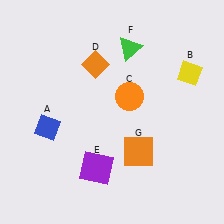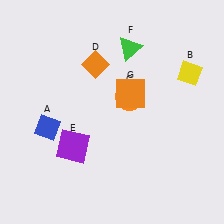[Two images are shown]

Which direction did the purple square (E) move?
The purple square (E) moved left.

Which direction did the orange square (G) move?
The orange square (G) moved up.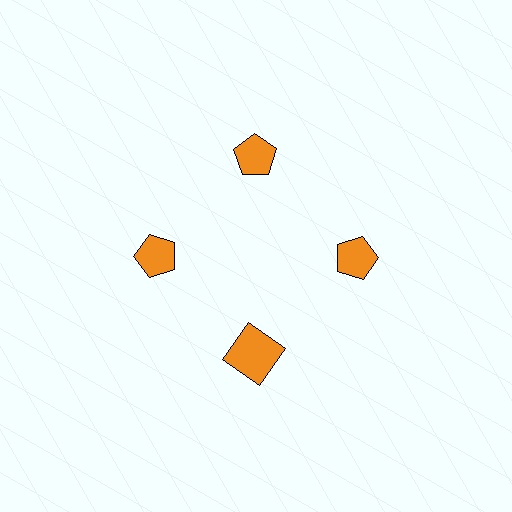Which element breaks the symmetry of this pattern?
The orange square at roughly the 6 o'clock position breaks the symmetry. All other shapes are orange pentagons.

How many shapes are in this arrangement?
There are 4 shapes arranged in a ring pattern.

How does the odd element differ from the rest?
It has a different shape: square instead of pentagon.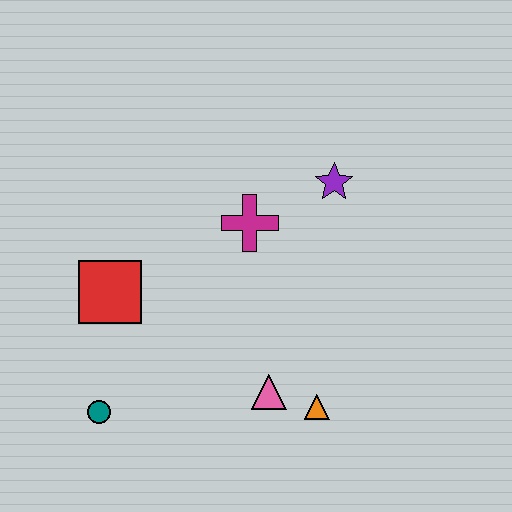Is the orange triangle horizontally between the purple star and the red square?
Yes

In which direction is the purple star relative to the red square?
The purple star is to the right of the red square.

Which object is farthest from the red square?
The purple star is farthest from the red square.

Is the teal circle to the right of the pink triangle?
No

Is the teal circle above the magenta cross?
No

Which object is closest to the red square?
The teal circle is closest to the red square.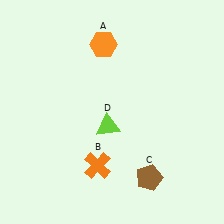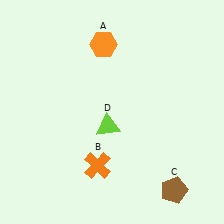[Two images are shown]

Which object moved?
The brown pentagon (C) moved right.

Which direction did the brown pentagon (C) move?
The brown pentagon (C) moved right.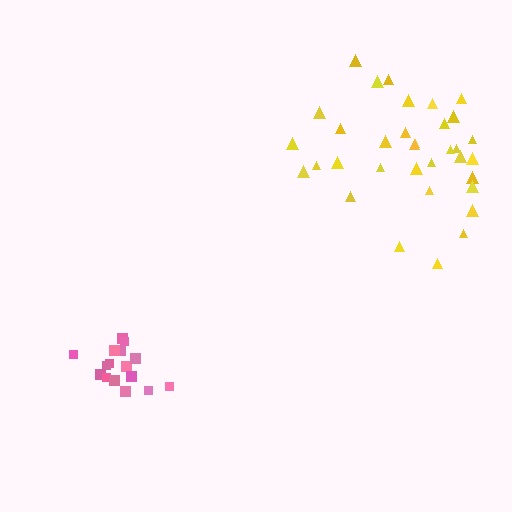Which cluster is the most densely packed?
Pink.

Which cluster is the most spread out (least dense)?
Yellow.